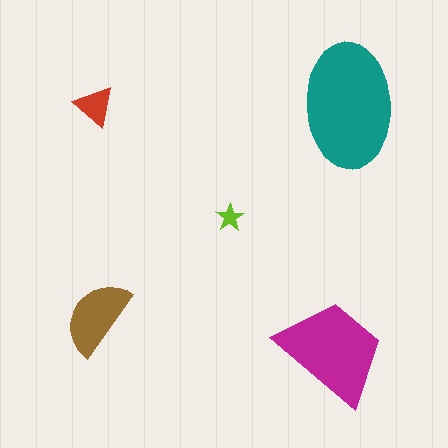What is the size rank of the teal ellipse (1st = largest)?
1st.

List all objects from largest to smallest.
The teal ellipse, the magenta trapezoid, the brown semicircle, the red triangle, the lime star.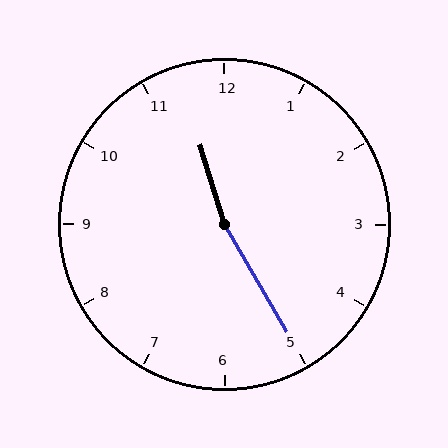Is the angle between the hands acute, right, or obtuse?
It is obtuse.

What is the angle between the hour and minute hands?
Approximately 168 degrees.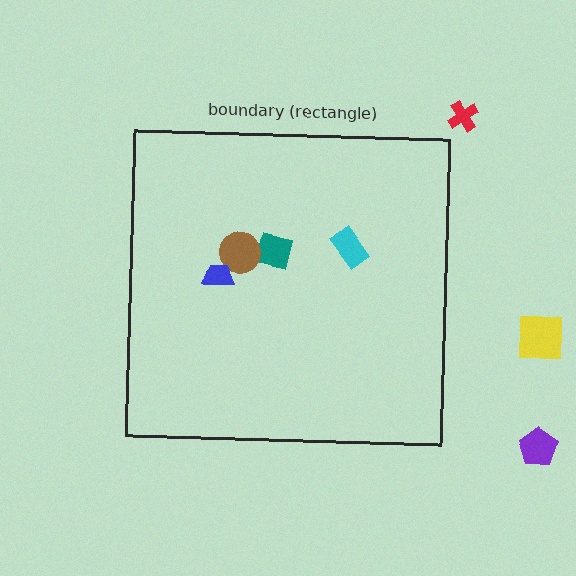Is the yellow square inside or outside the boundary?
Outside.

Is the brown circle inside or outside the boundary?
Inside.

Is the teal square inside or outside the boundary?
Inside.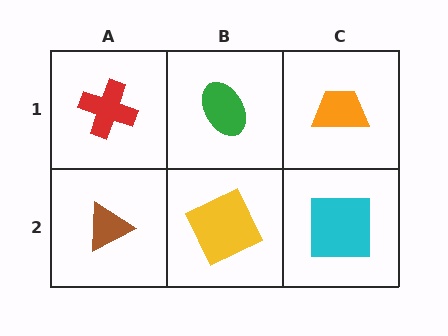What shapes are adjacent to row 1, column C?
A cyan square (row 2, column C), a green ellipse (row 1, column B).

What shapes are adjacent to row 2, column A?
A red cross (row 1, column A), a yellow square (row 2, column B).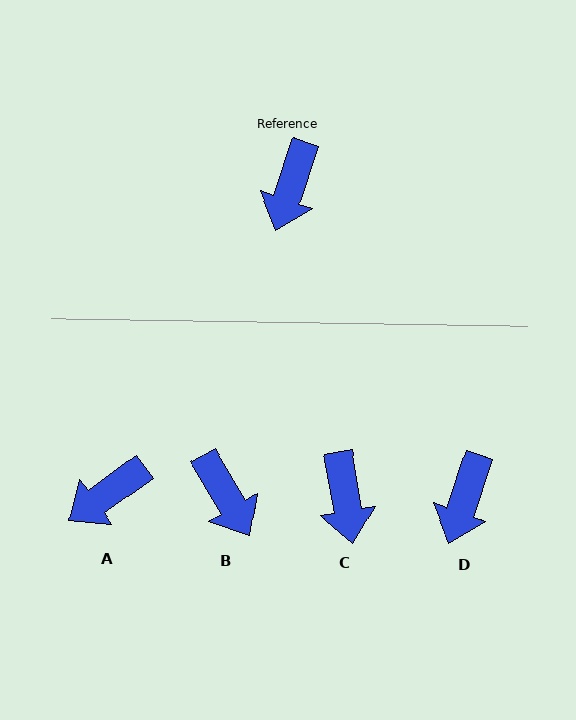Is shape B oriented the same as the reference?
No, it is off by about 49 degrees.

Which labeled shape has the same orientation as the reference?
D.